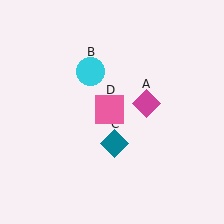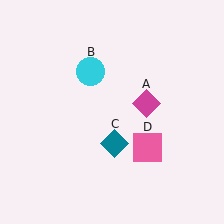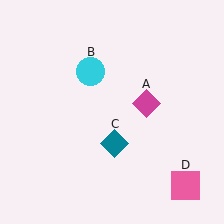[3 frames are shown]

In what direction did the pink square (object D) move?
The pink square (object D) moved down and to the right.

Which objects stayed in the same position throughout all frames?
Magenta diamond (object A) and cyan circle (object B) and teal diamond (object C) remained stationary.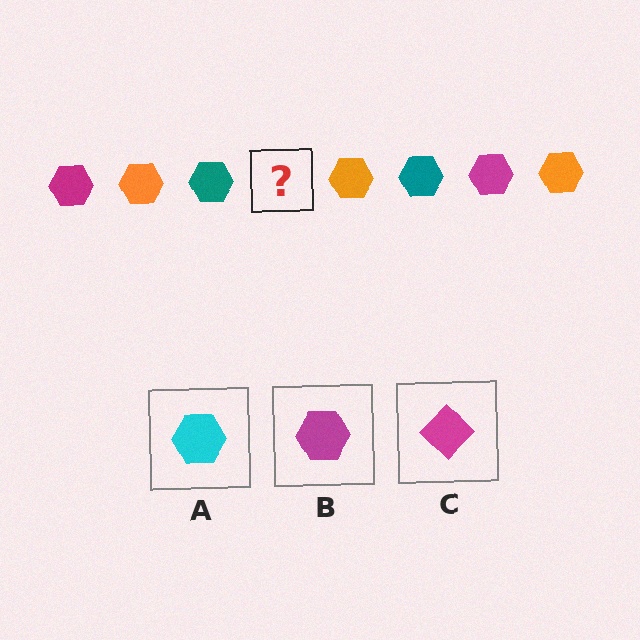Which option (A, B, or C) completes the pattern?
B.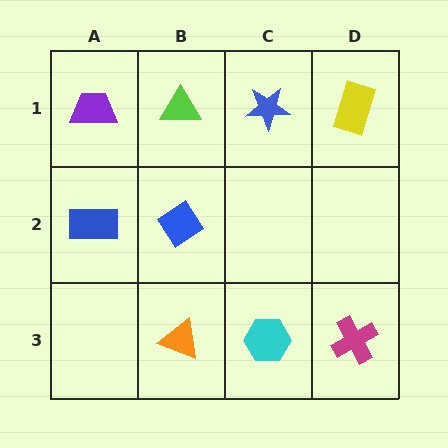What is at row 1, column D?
A yellow rectangle.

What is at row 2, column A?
A blue rectangle.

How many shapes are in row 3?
3 shapes.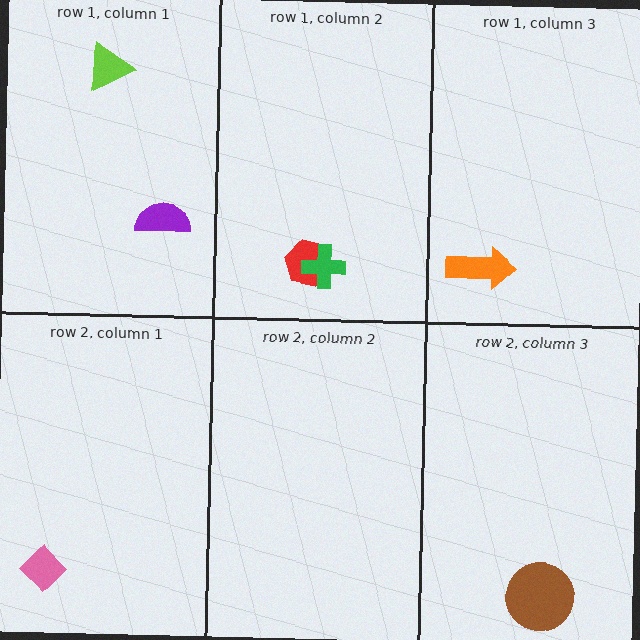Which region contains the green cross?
The row 1, column 2 region.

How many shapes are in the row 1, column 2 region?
2.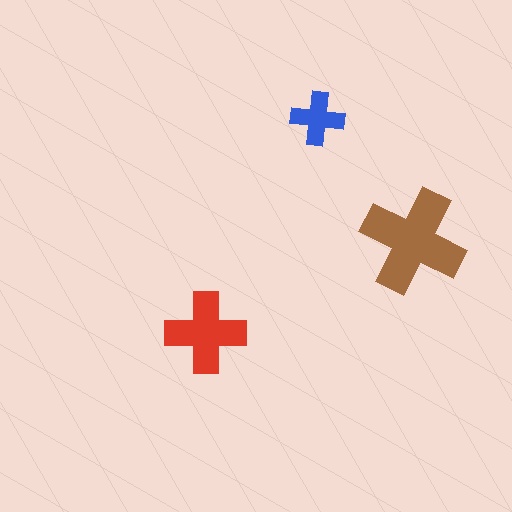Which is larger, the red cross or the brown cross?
The brown one.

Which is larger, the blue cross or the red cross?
The red one.